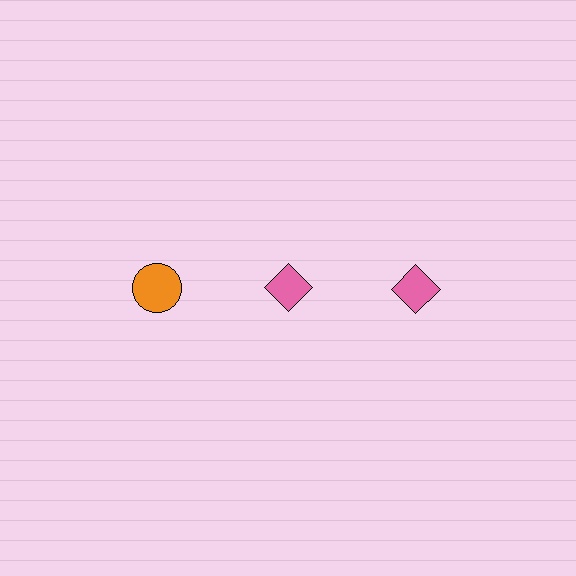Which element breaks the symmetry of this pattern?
The orange circle in the top row, leftmost column breaks the symmetry. All other shapes are pink diamonds.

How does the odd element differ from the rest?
It differs in both color (orange instead of pink) and shape (circle instead of diamond).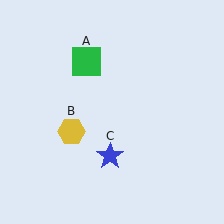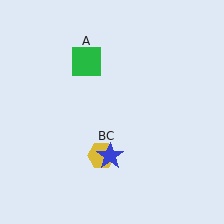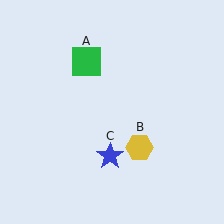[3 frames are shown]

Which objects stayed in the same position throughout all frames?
Green square (object A) and blue star (object C) remained stationary.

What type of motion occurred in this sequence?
The yellow hexagon (object B) rotated counterclockwise around the center of the scene.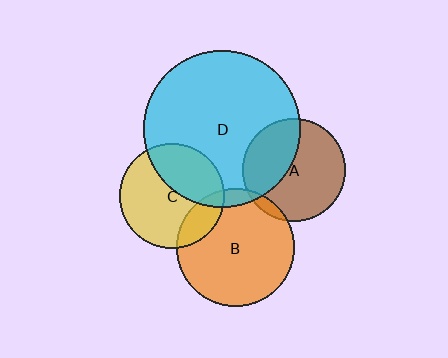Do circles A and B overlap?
Yes.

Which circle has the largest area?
Circle D (cyan).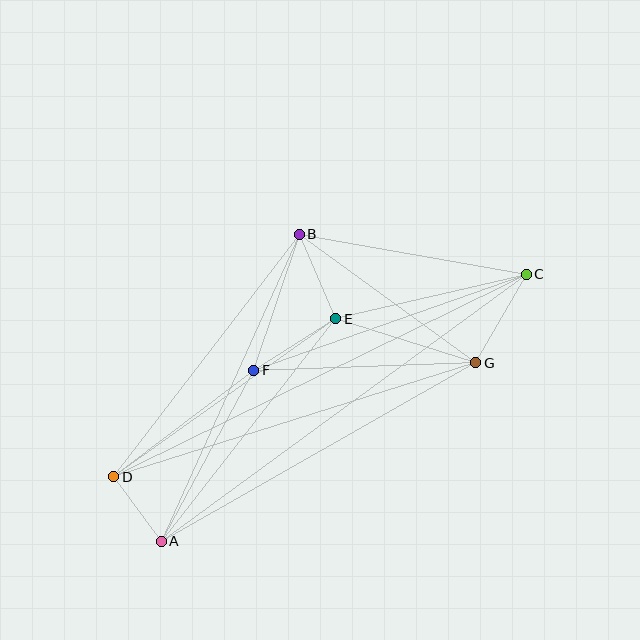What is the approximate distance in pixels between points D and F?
The distance between D and F is approximately 176 pixels.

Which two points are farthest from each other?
Points C and D are farthest from each other.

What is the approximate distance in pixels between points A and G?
The distance between A and G is approximately 362 pixels.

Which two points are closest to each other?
Points A and D are closest to each other.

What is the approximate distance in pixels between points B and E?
The distance between B and E is approximately 92 pixels.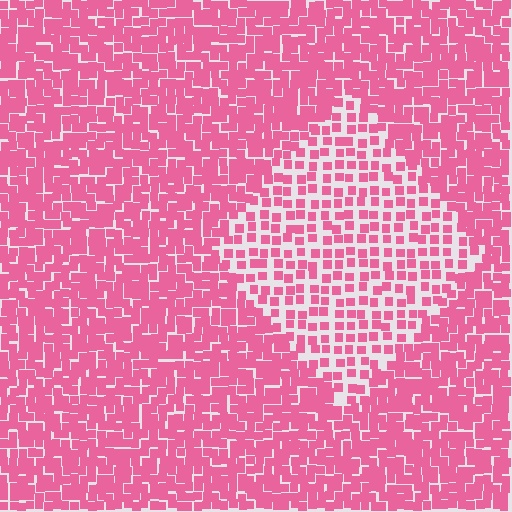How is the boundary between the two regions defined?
The boundary is defined by a change in element density (approximately 2.0x ratio). All elements are the same color, size, and shape.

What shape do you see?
I see a diamond.